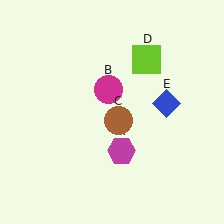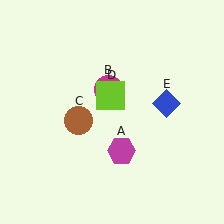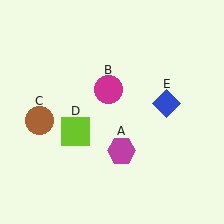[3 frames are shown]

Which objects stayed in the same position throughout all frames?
Magenta hexagon (object A) and magenta circle (object B) and blue diamond (object E) remained stationary.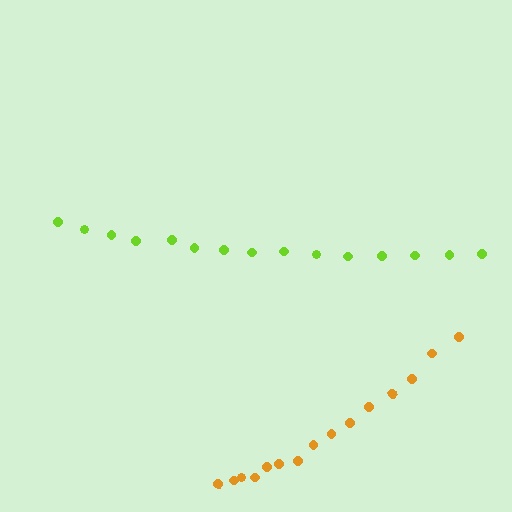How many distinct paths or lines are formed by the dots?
There are 2 distinct paths.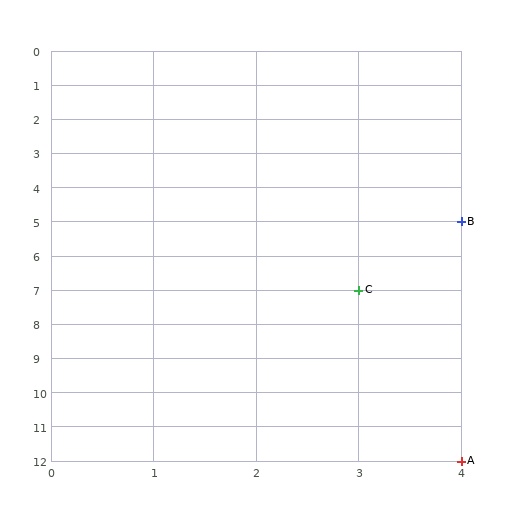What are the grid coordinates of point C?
Point C is at grid coordinates (3, 7).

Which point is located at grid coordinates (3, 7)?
Point C is at (3, 7).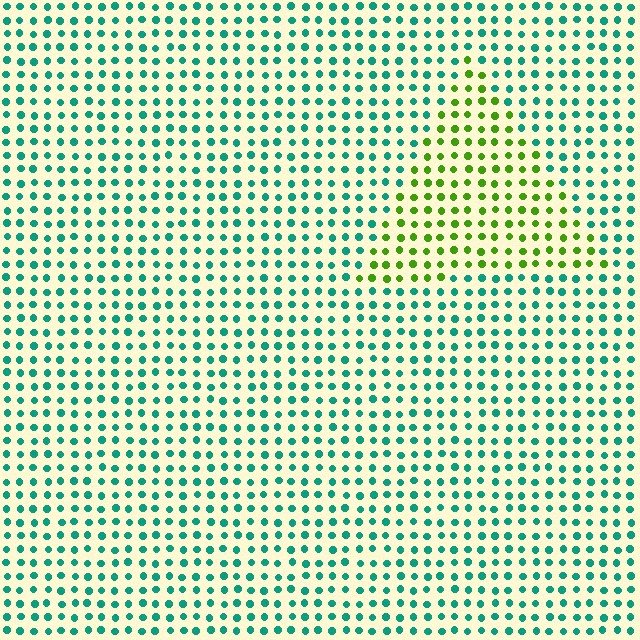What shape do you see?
I see a triangle.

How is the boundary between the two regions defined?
The boundary is defined purely by a slight shift in hue (about 67 degrees). Spacing, size, and orientation are identical on both sides.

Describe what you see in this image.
The image is filled with small teal elements in a uniform arrangement. A triangle-shaped region is visible where the elements are tinted to a slightly different hue, forming a subtle color boundary.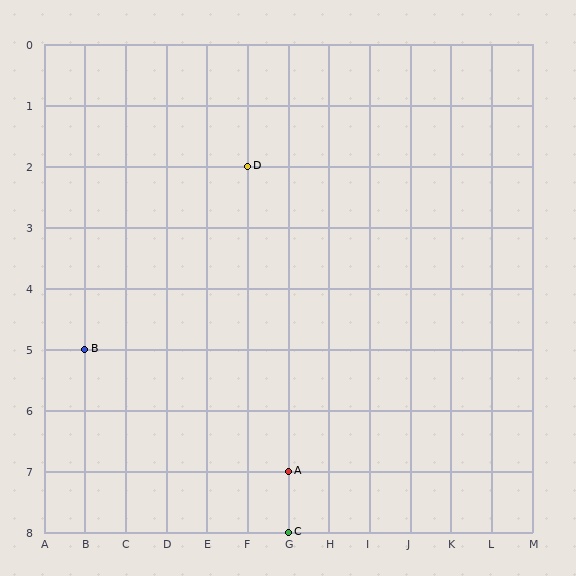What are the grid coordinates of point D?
Point D is at grid coordinates (F, 2).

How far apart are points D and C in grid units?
Points D and C are 1 column and 6 rows apart (about 6.1 grid units diagonally).